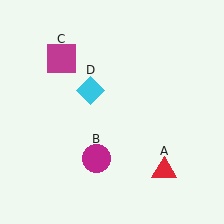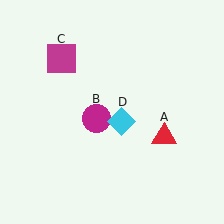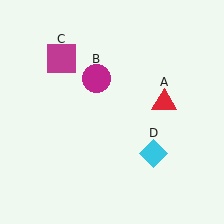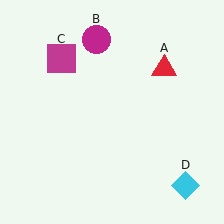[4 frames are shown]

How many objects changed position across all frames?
3 objects changed position: red triangle (object A), magenta circle (object B), cyan diamond (object D).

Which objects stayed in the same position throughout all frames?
Magenta square (object C) remained stationary.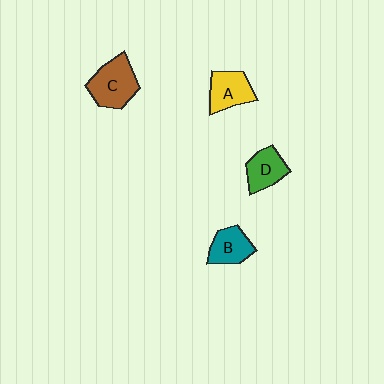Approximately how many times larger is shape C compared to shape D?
Approximately 1.4 times.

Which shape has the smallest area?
Shape D (green).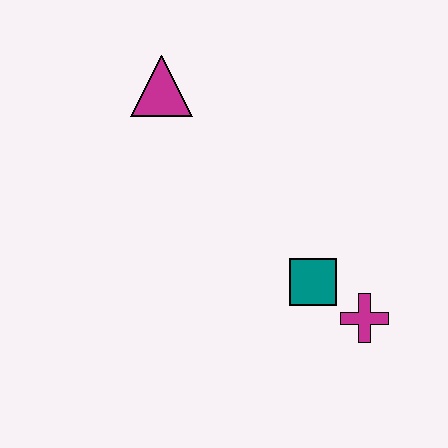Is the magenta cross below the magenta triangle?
Yes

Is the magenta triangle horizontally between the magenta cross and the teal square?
No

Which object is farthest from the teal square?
The magenta triangle is farthest from the teal square.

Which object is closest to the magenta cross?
The teal square is closest to the magenta cross.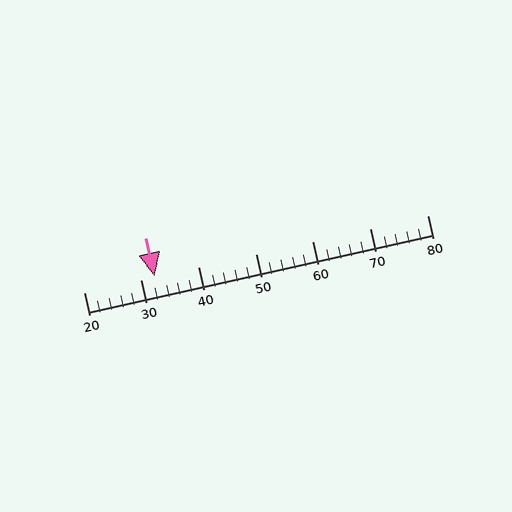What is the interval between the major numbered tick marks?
The major tick marks are spaced 10 units apart.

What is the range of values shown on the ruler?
The ruler shows values from 20 to 80.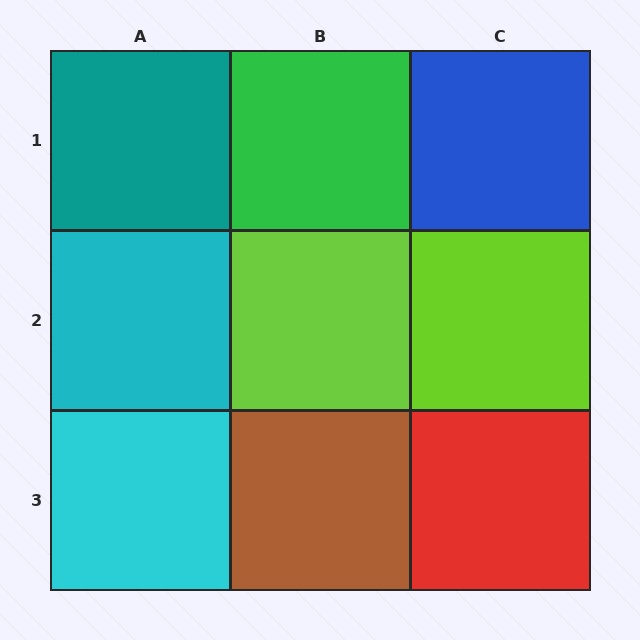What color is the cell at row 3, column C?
Red.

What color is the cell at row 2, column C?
Lime.